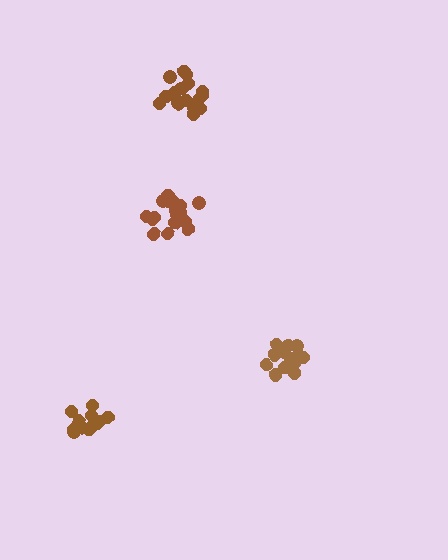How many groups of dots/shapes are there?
There are 4 groups.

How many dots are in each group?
Group 1: 17 dots, Group 2: 17 dots, Group 3: 18 dots, Group 4: 13 dots (65 total).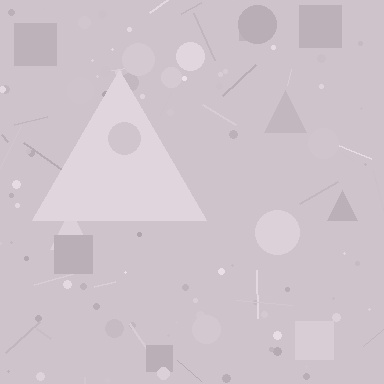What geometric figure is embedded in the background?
A triangle is embedded in the background.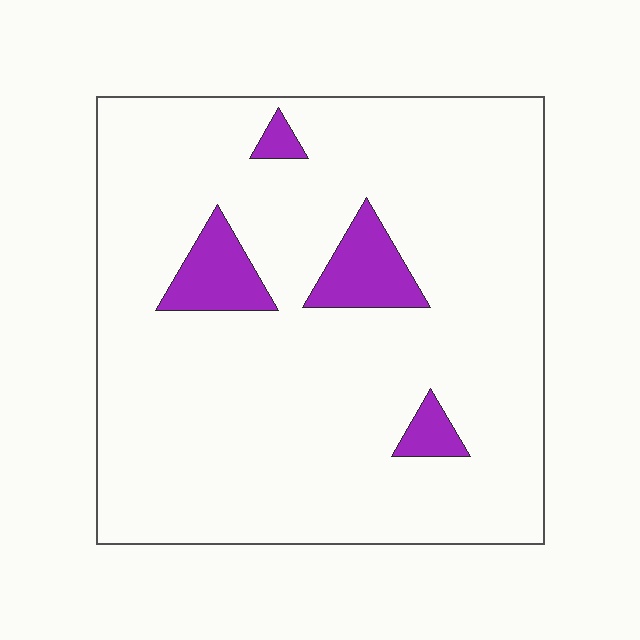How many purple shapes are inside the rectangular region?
4.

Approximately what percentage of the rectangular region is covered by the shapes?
Approximately 10%.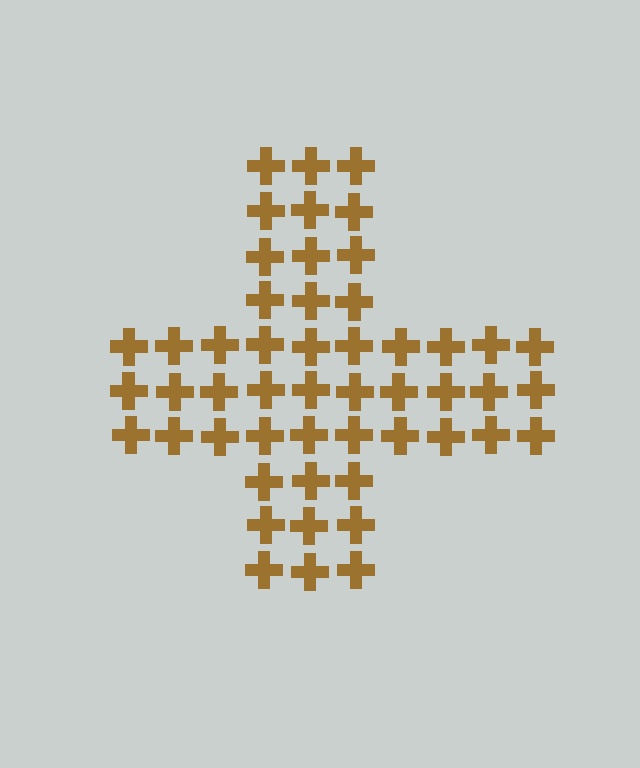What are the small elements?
The small elements are crosses.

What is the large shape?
The large shape is a cross.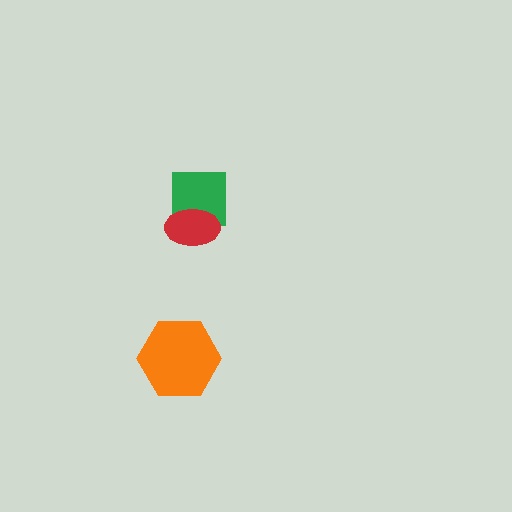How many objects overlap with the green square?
1 object overlaps with the green square.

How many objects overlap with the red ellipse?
1 object overlaps with the red ellipse.